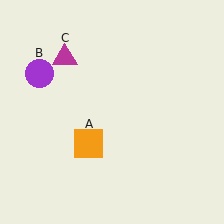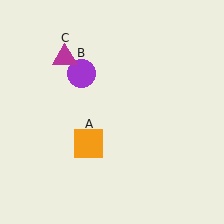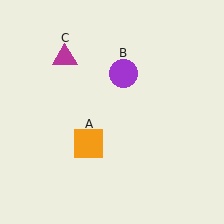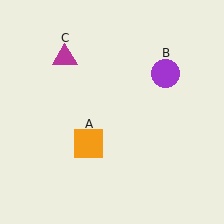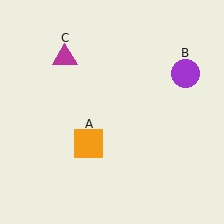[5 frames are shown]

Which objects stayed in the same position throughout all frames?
Orange square (object A) and magenta triangle (object C) remained stationary.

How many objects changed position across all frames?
1 object changed position: purple circle (object B).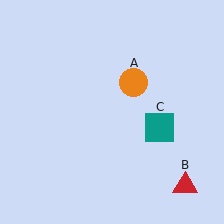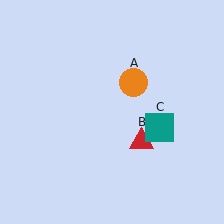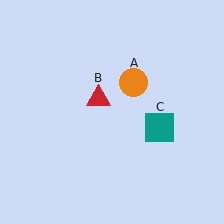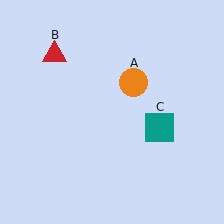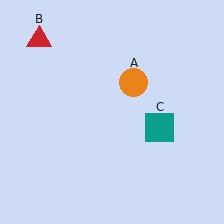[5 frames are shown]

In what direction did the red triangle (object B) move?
The red triangle (object B) moved up and to the left.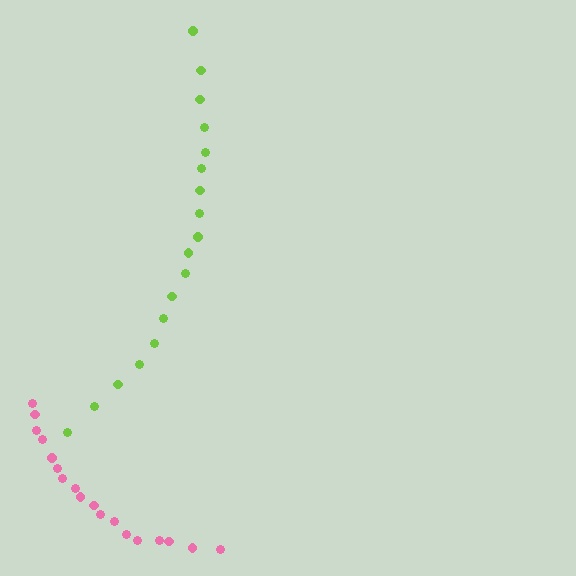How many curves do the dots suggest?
There are 2 distinct paths.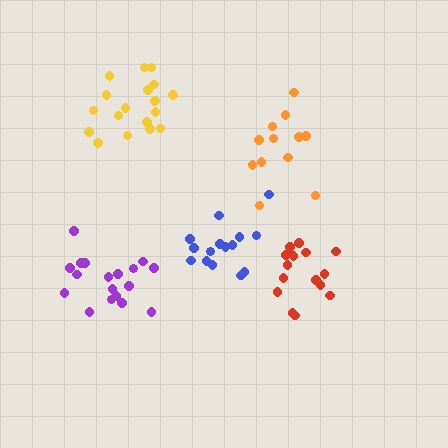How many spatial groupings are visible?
There are 5 spatial groupings.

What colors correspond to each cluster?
The clusters are colored: orange, red, purple, yellow, blue.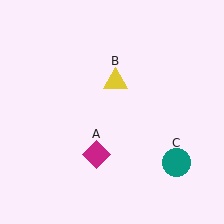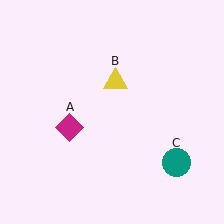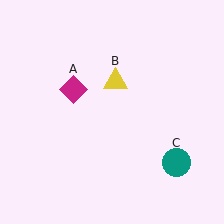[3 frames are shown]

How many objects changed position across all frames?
1 object changed position: magenta diamond (object A).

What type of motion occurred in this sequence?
The magenta diamond (object A) rotated clockwise around the center of the scene.